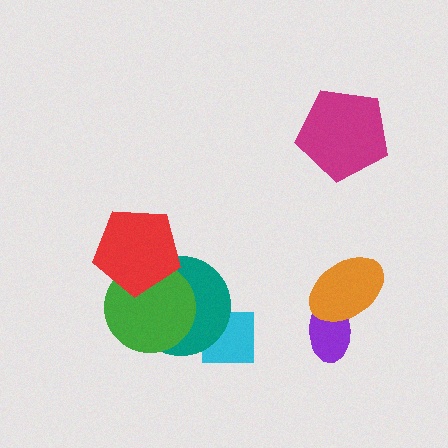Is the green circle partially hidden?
Yes, it is partially covered by another shape.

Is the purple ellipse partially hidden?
Yes, it is partially covered by another shape.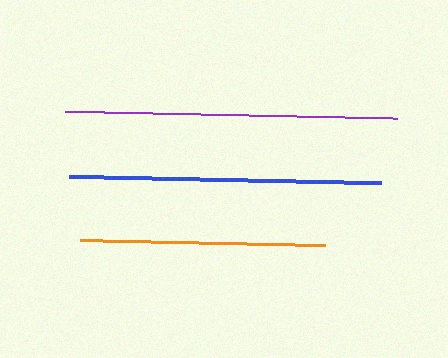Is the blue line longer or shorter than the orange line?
The blue line is longer than the orange line.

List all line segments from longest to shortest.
From longest to shortest: purple, blue, orange.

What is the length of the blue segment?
The blue segment is approximately 313 pixels long.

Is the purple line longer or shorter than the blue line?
The purple line is longer than the blue line.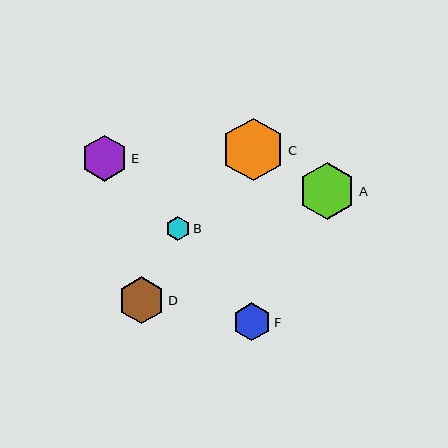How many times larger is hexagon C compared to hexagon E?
Hexagon C is approximately 1.4 times the size of hexagon E.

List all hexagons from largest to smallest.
From largest to smallest: C, A, D, E, F, B.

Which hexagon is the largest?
Hexagon C is the largest with a size of approximately 63 pixels.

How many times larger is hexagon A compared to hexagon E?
Hexagon A is approximately 1.2 times the size of hexagon E.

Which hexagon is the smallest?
Hexagon B is the smallest with a size of approximately 24 pixels.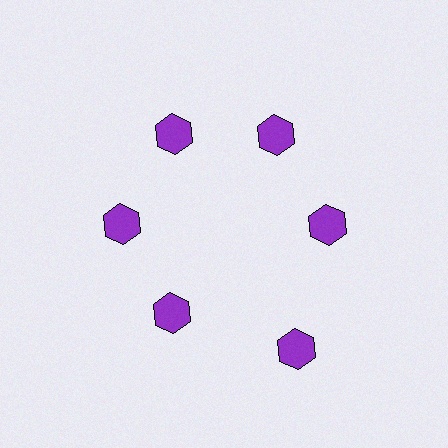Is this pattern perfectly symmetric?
No. The 6 purple hexagons are arranged in a ring, but one element near the 5 o'clock position is pushed outward from the center, breaking the 6-fold rotational symmetry.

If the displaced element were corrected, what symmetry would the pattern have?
It would have 6-fold rotational symmetry — the pattern would map onto itself every 60 degrees.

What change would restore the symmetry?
The symmetry would be restored by moving it inward, back onto the ring so that all 6 hexagons sit at equal angles and equal distance from the center.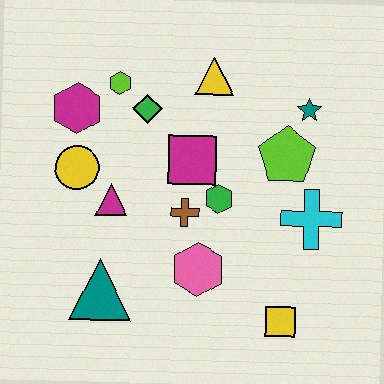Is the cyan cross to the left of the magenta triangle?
No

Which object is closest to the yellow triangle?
The green diamond is closest to the yellow triangle.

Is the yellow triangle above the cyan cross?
Yes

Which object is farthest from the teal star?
The teal triangle is farthest from the teal star.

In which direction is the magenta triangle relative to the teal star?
The magenta triangle is to the left of the teal star.